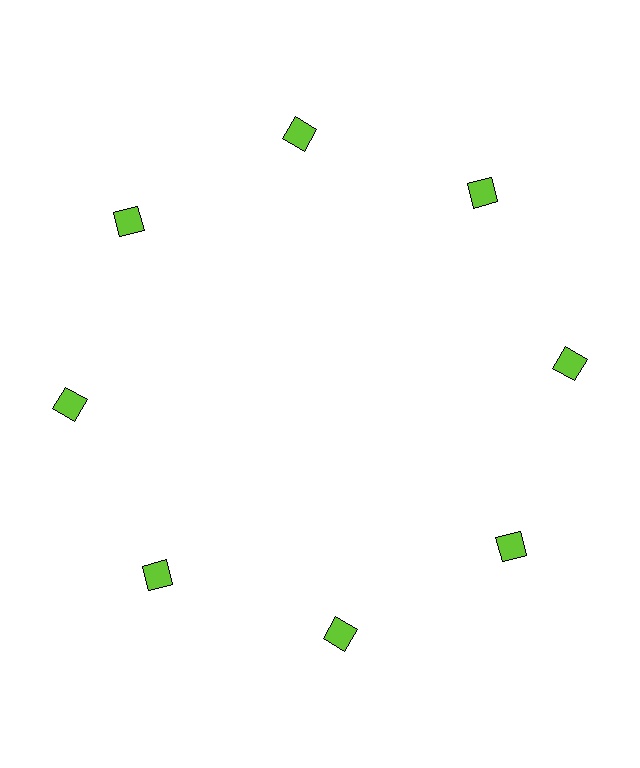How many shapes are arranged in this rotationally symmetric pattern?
There are 8 shapes, arranged in 8 groups of 1.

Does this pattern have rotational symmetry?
Yes, this pattern has 8-fold rotational symmetry. It looks the same after rotating 45 degrees around the center.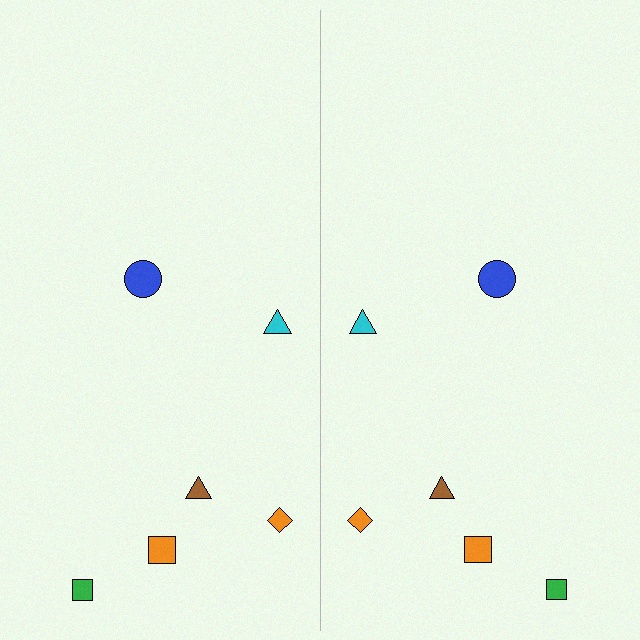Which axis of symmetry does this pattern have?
The pattern has a vertical axis of symmetry running through the center of the image.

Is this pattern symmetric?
Yes, this pattern has bilateral (reflection) symmetry.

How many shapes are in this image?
There are 12 shapes in this image.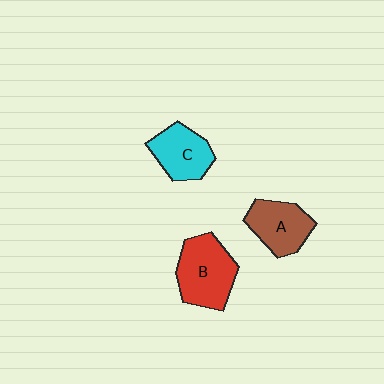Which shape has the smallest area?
Shape C (cyan).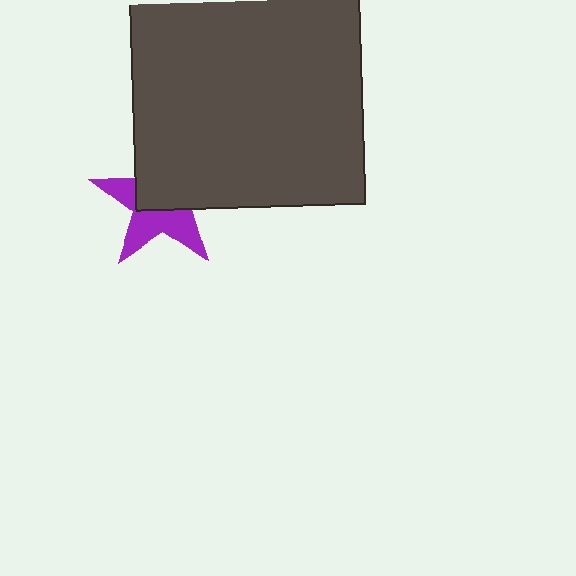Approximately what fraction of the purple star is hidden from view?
Roughly 53% of the purple star is hidden behind the dark gray square.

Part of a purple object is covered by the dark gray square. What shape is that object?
It is a star.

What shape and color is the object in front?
The object in front is a dark gray square.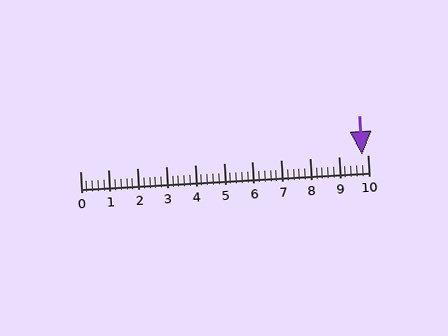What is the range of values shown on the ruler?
The ruler shows values from 0 to 10.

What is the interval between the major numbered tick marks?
The major tick marks are spaced 1 units apart.